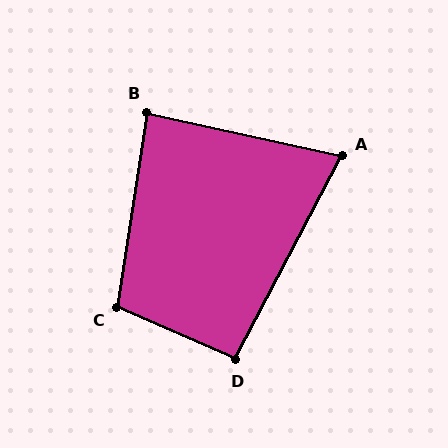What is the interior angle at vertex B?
Approximately 86 degrees (approximately right).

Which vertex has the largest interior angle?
C, at approximately 105 degrees.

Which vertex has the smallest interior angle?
A, at approximately 75 degrees.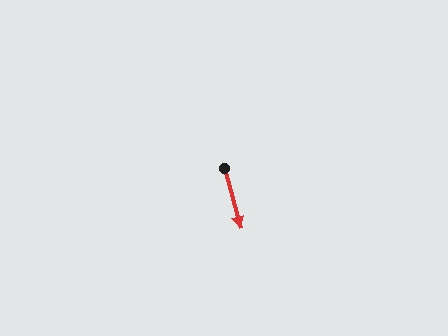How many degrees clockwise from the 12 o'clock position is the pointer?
Approximately 165 degrees.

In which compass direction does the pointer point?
South.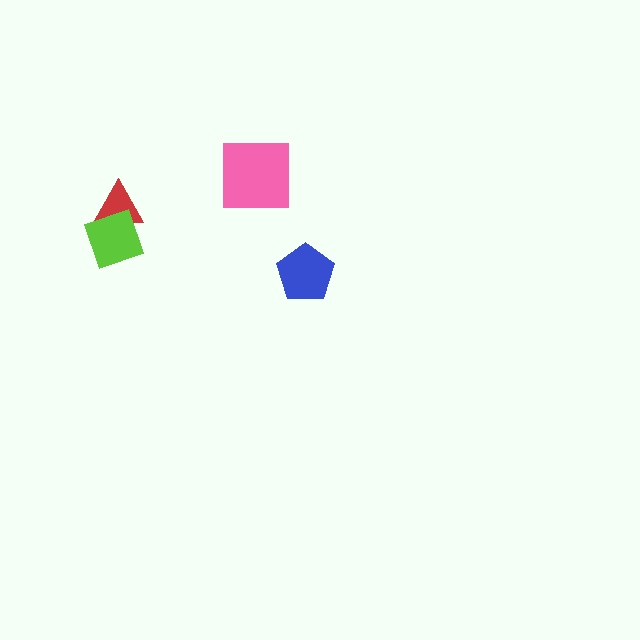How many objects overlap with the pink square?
0 objects overlap with the pink square.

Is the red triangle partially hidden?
Yes, it is partially covered by another shape.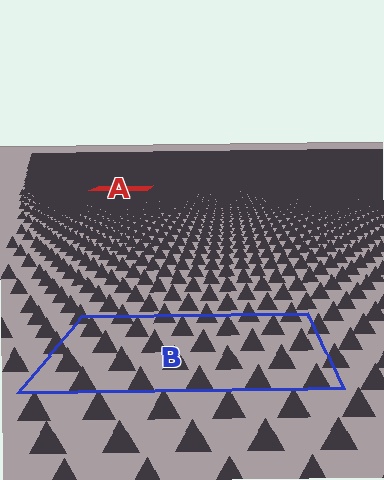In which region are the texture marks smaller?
The texture marks are smaller in region A, because it is farther away.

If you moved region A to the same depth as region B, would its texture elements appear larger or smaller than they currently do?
They would appear larger. At a closer depth, the same texture elements are projected at a bigger on-screen size.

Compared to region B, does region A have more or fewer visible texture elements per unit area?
Region A has more texture elements per unit area — they are packed more densely because it is farther away.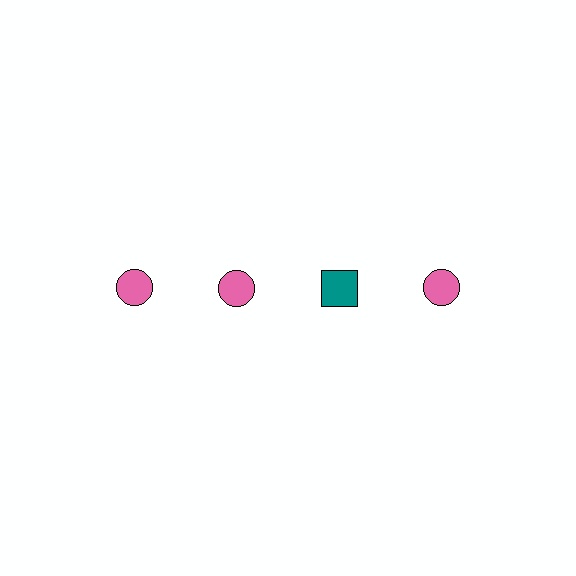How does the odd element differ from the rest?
It differs in both color (teal instead of pink) and shape (square instead of circle).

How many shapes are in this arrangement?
There are 4 shapes arranged in a grid pattern.